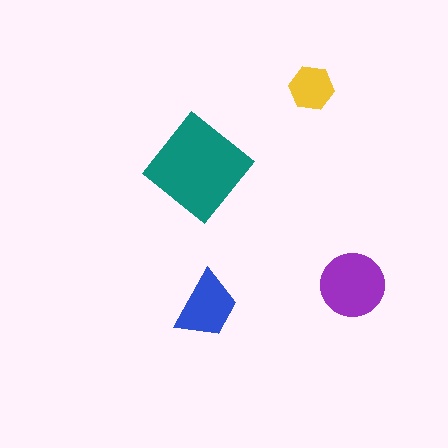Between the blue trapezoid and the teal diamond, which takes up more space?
The teal diamond.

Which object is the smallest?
The yellow hexagon.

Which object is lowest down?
The blue trapezoid is bottommost.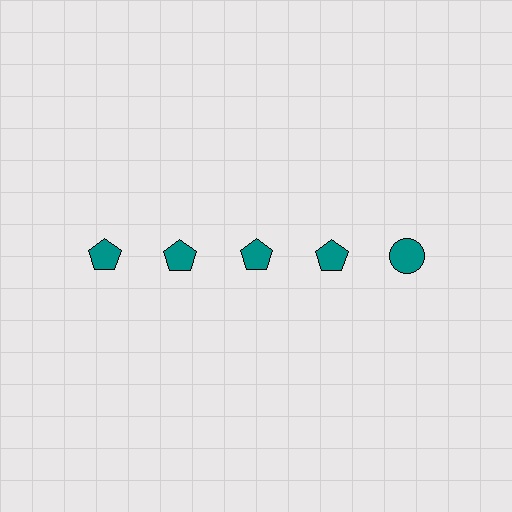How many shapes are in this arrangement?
There are 5 shapes arranged in a grid pattern.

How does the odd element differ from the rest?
It has a different shape: circle instead of pentagon.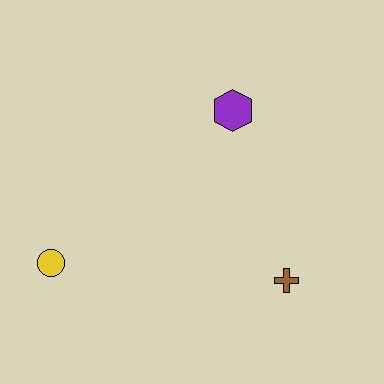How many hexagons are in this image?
There is 1 hexagon.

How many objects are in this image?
There are 3 objects.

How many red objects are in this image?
There are no red objects.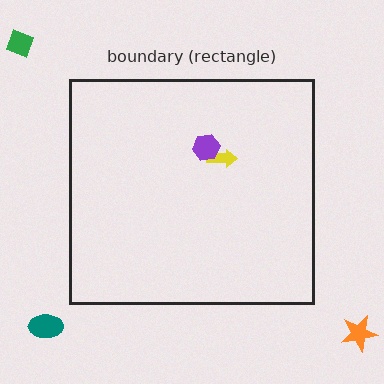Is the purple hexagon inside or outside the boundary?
Inside.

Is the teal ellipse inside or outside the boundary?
Outside.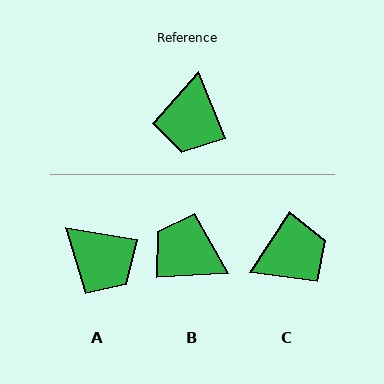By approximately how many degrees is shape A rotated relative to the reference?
Approximately 58 degrees counter-clockwise.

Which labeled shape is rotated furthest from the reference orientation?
C, about 124 degrees away.